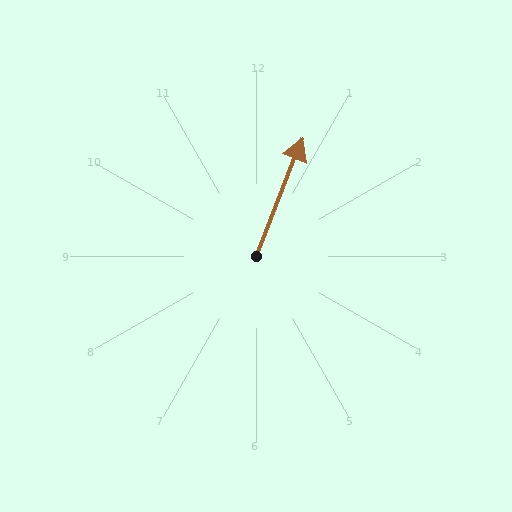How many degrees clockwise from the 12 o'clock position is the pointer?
Approximately 21 degrees.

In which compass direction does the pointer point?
North.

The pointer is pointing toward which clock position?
Roughly 1 o'clock.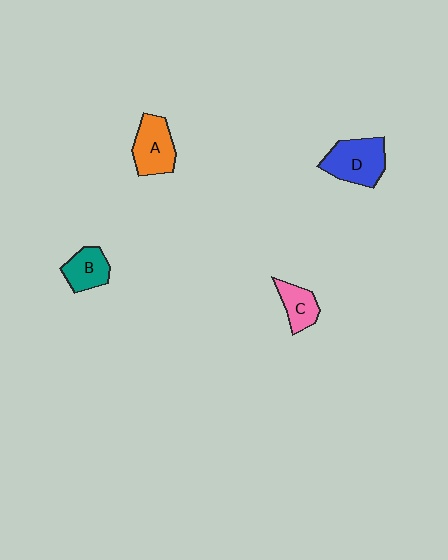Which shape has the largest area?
Shape D (blue).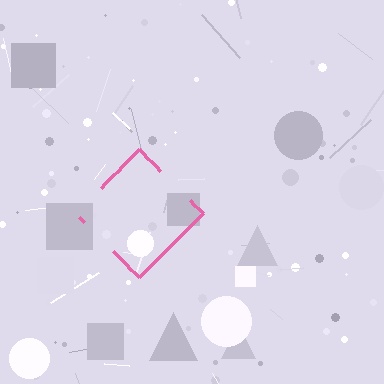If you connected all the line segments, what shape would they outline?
They would outline a diamond.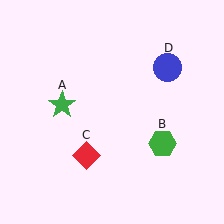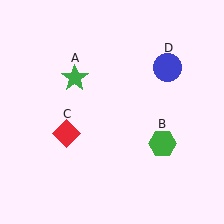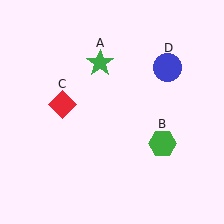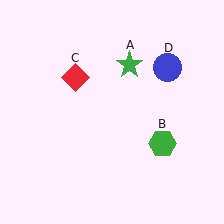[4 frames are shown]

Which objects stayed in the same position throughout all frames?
Green hexagon (object B) and blue circle (object D) remained stationary.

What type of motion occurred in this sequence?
The green star (object A), red diamond (object C) rotated clockwise around the center of the scene.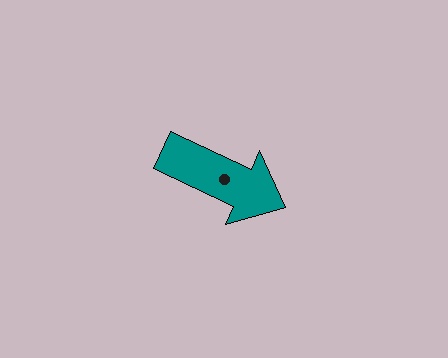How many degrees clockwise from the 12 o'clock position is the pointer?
Approximately 115 degrees.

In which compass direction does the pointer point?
Southeast.